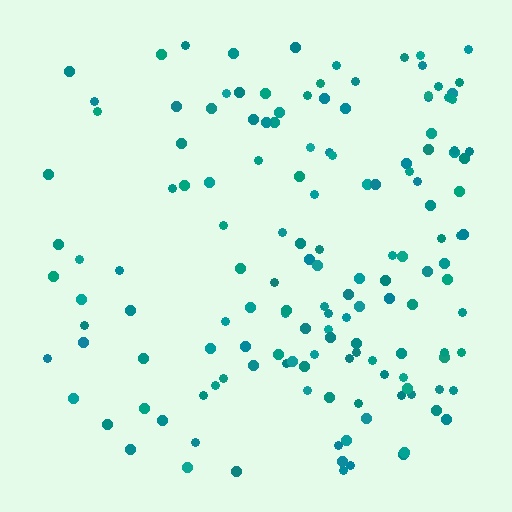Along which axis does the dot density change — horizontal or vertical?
Horizontal.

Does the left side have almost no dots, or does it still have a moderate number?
Still a moderate number, just noticeably fewer than the right.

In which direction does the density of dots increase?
From left to right, with the right side densest.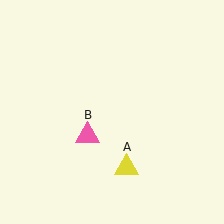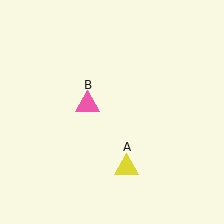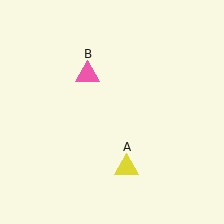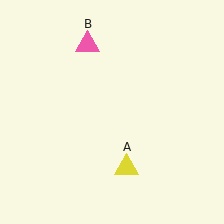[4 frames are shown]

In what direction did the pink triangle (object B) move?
The pink triangle (object B) moved up.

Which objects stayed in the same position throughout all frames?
Yellow triangle (object A) remained stationary.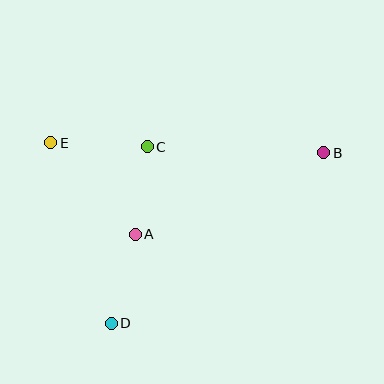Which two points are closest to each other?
Points A and C are closest to each other.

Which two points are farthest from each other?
Points B and E are farthest from each other.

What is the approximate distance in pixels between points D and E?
The distance between D and E is approximately 190 pixels.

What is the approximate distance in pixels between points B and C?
The distance between B and C is approximately 176 pixels.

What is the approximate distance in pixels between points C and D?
The distance between C and D is approximately 180 pixels.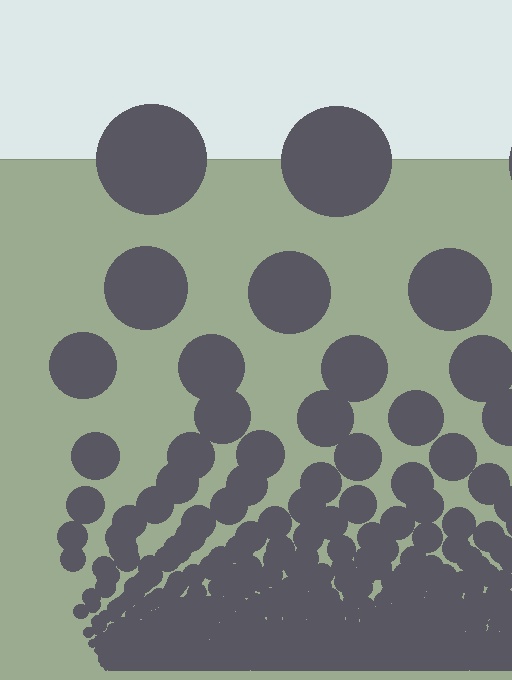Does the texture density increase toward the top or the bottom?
Density increases toward the bottom.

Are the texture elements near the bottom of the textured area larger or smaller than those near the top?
Smaller. The gradient is inverted — elements near the bottom are smaller and denser.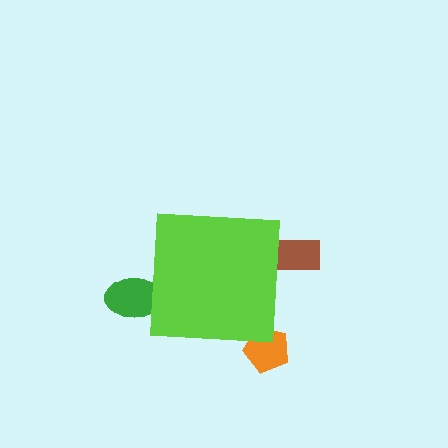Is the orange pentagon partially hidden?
Yes, the orange pentagon is partially hidden behind the lime square.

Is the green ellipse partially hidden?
Yes, the green ellipse is partially hidden behind the lime square.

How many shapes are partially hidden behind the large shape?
3 shapes are partially hidden.